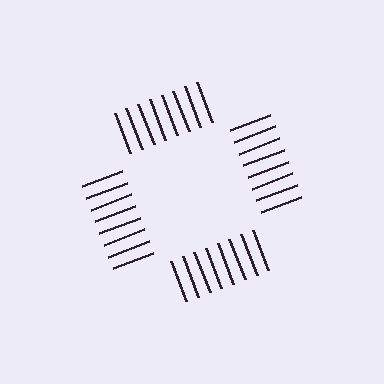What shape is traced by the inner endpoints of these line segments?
An illusory square — the line segments terminate on its edges but no continuous stroke is drawn.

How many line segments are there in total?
32 — 8 along each of the 4 edges.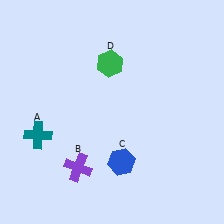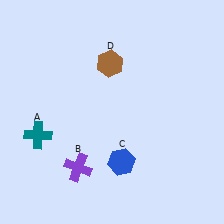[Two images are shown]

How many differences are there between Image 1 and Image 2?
There is 1 difference between the two images.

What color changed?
The hexagon (D) changed from green in Image 1 to brown in Image 2.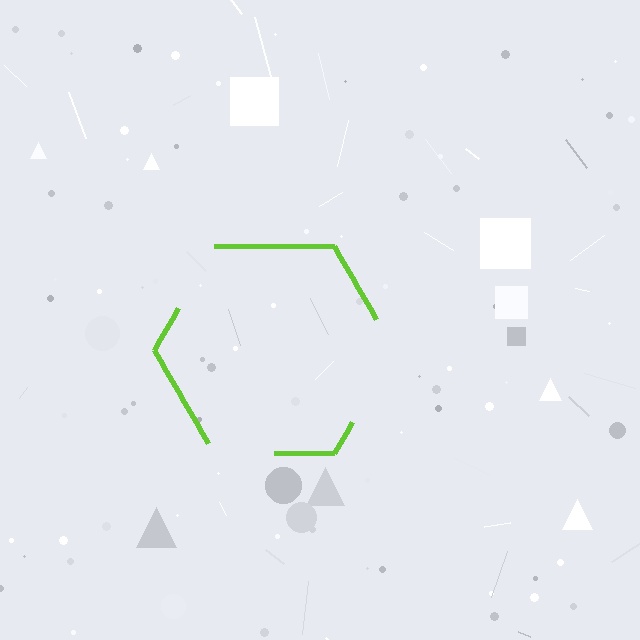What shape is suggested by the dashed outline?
The dashed outline suggests a hexagon.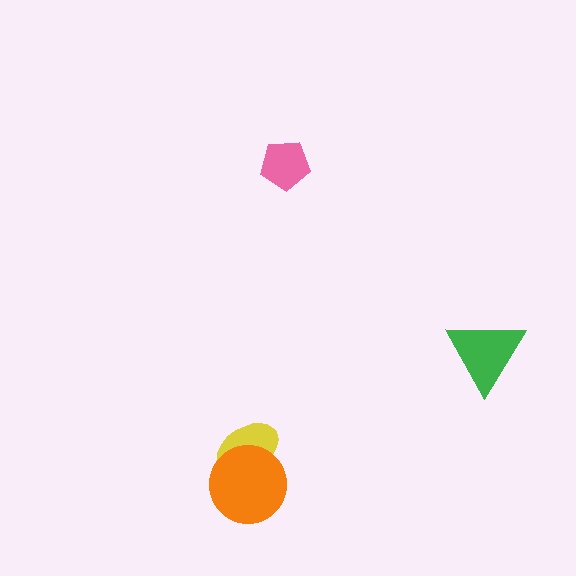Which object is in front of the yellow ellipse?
The orange circle is in front of the yellow ellipse.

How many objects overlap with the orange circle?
1 object overlaps with the orange circle.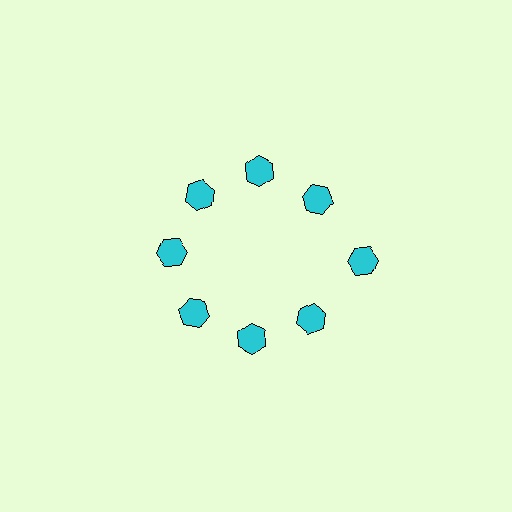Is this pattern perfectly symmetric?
No. The 8 cyan hexagons are arranged in a ring, but one element near the 3 o'clock position is pushed outward from the center, breaking the 8-fold rotational symmetry.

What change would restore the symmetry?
The symmetry would be restored by moving it inward, back onto the ring so that all 8 hexagons sit at equal angles and equal distance from the center.